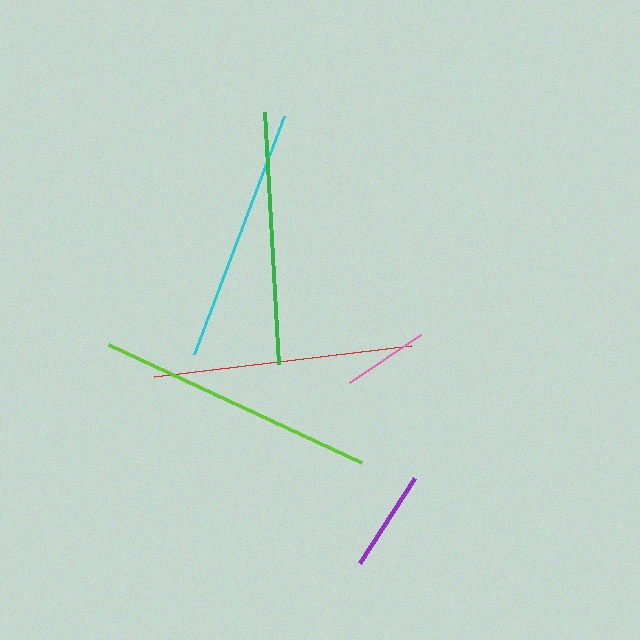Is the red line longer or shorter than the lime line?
The lime line is longer than the red line.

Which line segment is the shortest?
The pink line is the shortest at approximately 85 pixels.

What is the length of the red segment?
The red segment is approximately 259 pixels long.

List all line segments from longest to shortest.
From longest to shortest: lime, red, cyan, green, purple, pink.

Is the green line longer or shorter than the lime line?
The lime line is longer than the green line.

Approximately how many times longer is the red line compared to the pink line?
The red line is approximately 3.0 times the length of the pink line.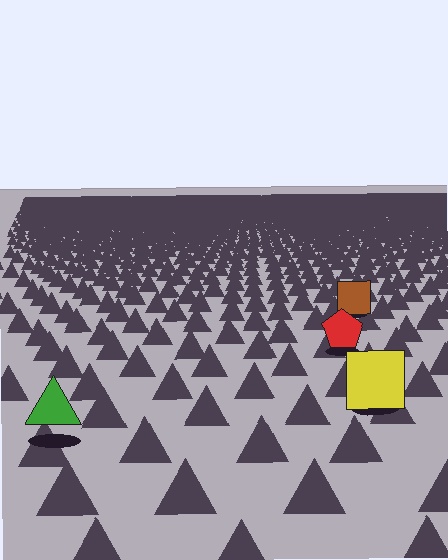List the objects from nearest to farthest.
From nearest to farthest: the green triangle, the yellow square, the red pentagon, the brown square.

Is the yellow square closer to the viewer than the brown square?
Yes. The yellow square is closer — you can tell from the texture gradient: the ground texture is coarser near it.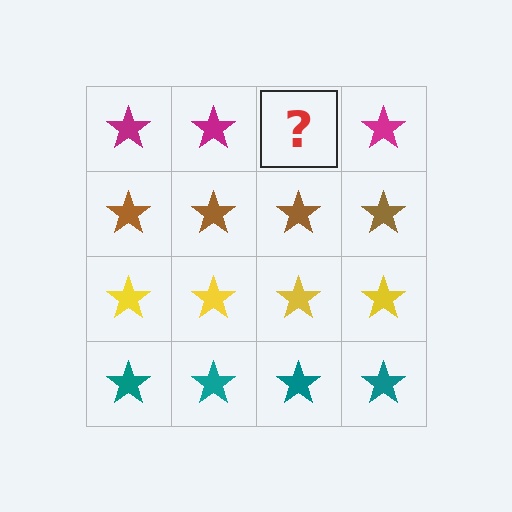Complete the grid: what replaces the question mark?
The question mark should be replaced with a magenta star.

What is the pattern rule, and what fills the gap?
The rule is that each row has a consistent color. The gap should be filled with a magenta star.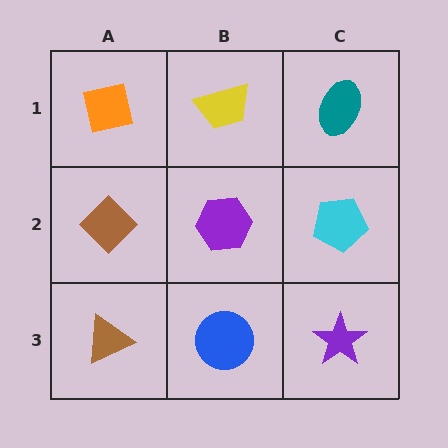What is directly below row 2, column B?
A blue circle.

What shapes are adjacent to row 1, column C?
A cyan pentagon (row 2, column C), a yellow trapezoid (row 1, column B).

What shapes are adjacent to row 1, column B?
A purple hexagon (row 2, column B), an orange square (row 1, column A), a teal ellipse (row 1, column C).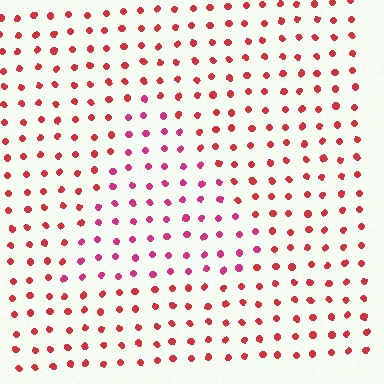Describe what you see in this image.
The image is filled with small red elements in a uniform arrangement. A triangle-shaped region is visible where the elements are tinted to a slightly different hue, forming a subtle color boundary.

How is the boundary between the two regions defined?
The boundary is defined purely by a slight shift in hue (about 28 degrees). Spacing, size, and orientation are identical on both sides.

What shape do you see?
I see a triangle.